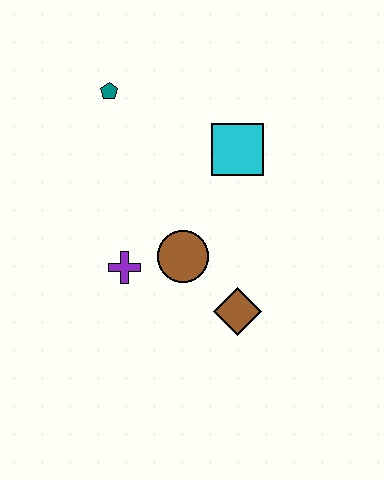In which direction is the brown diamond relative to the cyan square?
The brown diamond is below the cyan square.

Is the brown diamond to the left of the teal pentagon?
No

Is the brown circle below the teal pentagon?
Yes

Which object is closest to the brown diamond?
The brown circle is closest to the brown diamond.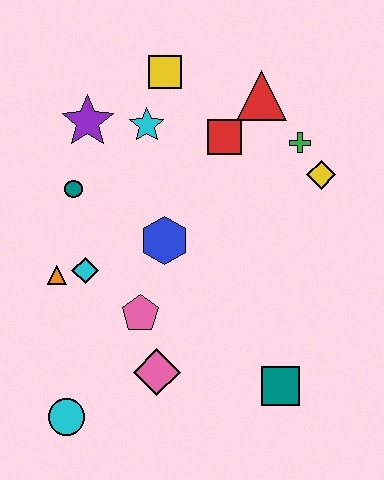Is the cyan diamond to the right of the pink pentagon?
No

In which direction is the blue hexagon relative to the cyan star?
The blue hexagon is below the cyan star.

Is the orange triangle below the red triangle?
Yes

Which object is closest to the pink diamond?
The pink pentagon is closest to the pink diamond.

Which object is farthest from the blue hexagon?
The cyan circle is farthest from the blue hexagon.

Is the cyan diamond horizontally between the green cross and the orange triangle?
Yes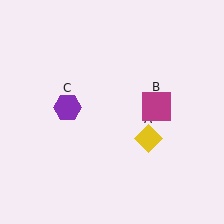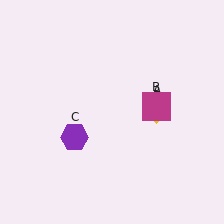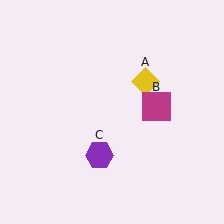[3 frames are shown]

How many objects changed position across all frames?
2 objects changed position: yellow diamond (object A), purple hexagon (object C).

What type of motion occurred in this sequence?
The yellow diamond (object A), purple hexagon (object C) rotated counterclockwise around the center of the scene.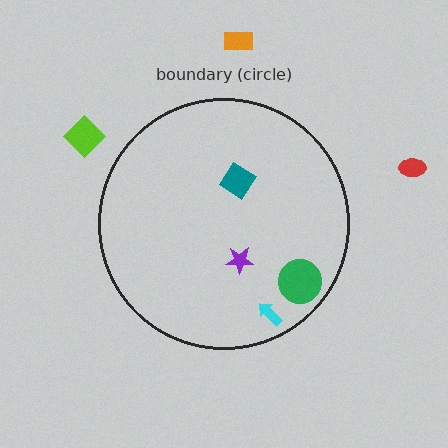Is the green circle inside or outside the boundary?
Inside.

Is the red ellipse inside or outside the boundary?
Outside.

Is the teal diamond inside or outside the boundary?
Inside.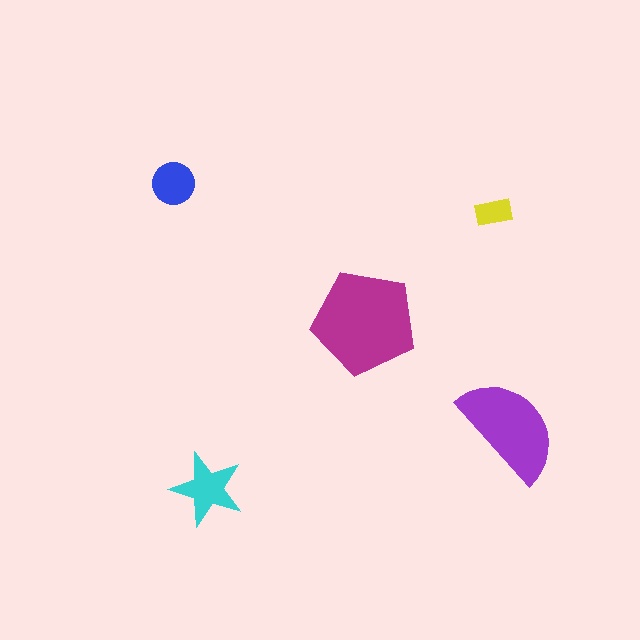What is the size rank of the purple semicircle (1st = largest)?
2nd.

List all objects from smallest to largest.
The yellow rectangle, the blue circle, the cyan star, the purple semicircle, the magenta pentagon.